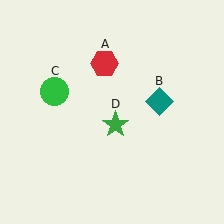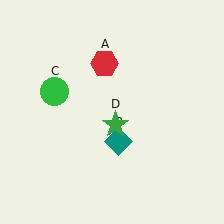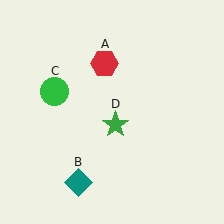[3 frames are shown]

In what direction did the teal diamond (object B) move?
The teal diamond (object B) moved down and to the left.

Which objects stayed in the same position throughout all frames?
Red hexagon (object A) and green circle (object C) and green star (object D) remained stationary.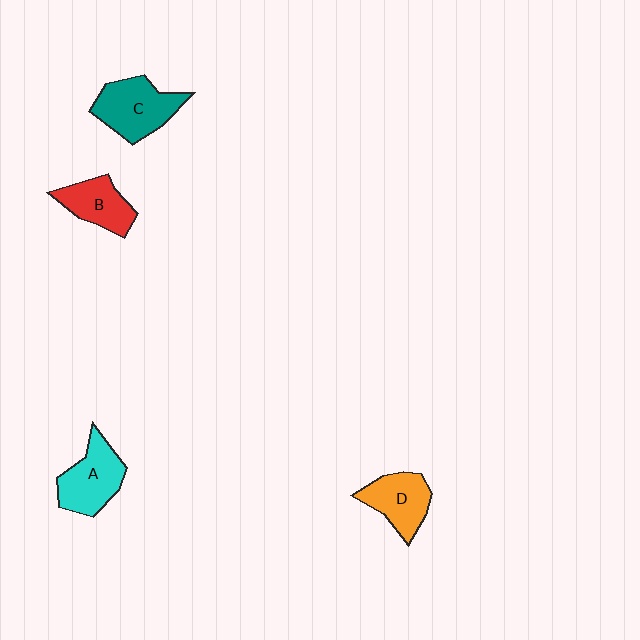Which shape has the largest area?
Shape C (teal).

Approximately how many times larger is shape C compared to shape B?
Approximately 1.4 times.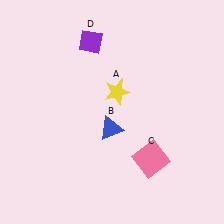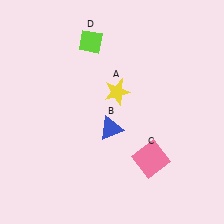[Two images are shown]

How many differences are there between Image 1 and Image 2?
There is 1 difference between the two images.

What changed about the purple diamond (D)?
In Image 1, D is purple. In Image 2, it changed to lime.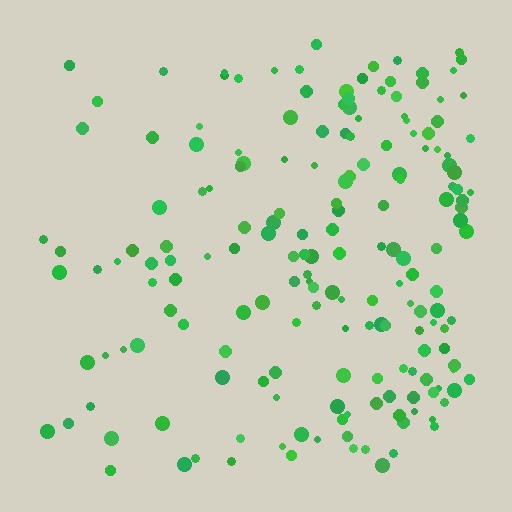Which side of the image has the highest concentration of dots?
The right.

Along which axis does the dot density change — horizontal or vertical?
Horizontal.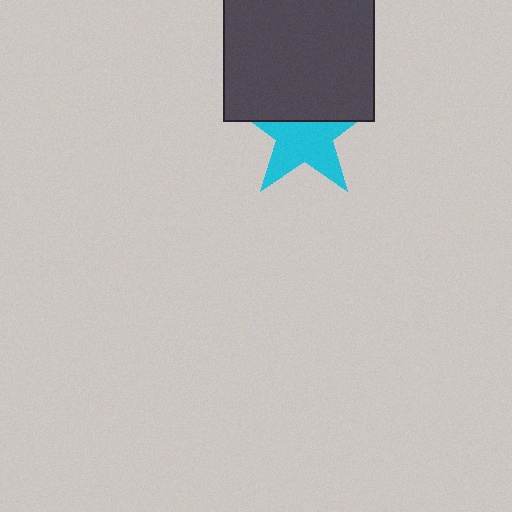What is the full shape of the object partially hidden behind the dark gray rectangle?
The partially hidden object is a cyan star.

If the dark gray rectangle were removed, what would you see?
You would see the complete cyan star.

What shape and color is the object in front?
The object in front is a dark gray rectangle.